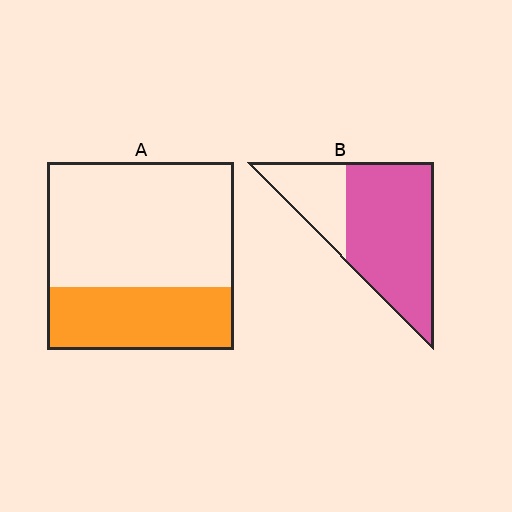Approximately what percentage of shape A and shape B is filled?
A is approximately 35% and B is approximately 70%.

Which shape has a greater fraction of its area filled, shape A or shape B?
Shape B.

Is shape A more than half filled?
No.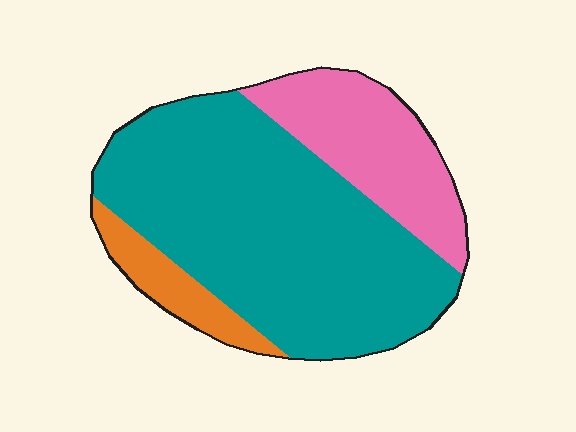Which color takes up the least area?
Orange, at roughly 10%.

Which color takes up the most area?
Teal, at roughly 65%.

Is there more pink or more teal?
Teal.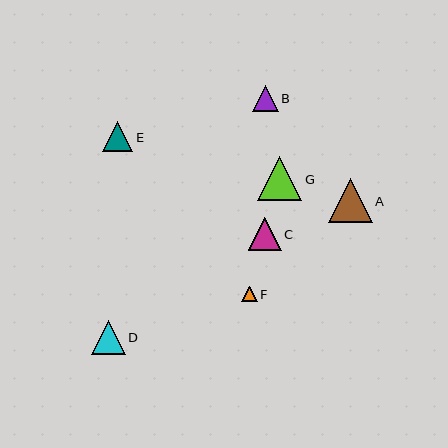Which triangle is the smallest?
Triangle F is the smallest with a size of approximately 16 pixels.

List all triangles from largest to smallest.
From largest to smallest: G, A, D, C, E, B, F.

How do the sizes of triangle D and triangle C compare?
Triangle D and triangle C are approximately the same size.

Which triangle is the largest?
Triangle G is the largest with a size of approximately 45 pixels.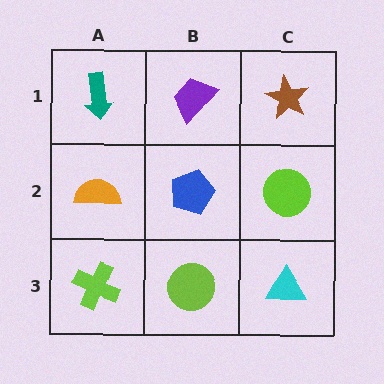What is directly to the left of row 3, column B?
A lime cross.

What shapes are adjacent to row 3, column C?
A lime circle (row 2, column C), a lime circle (row 3, column B).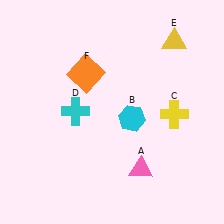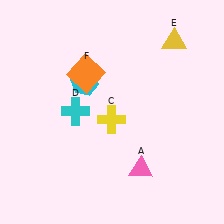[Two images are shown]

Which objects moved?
The objects that moved are: the cyan hexagon (B), the yellow cross (C).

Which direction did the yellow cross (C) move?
The yellow cross (C) moved left.